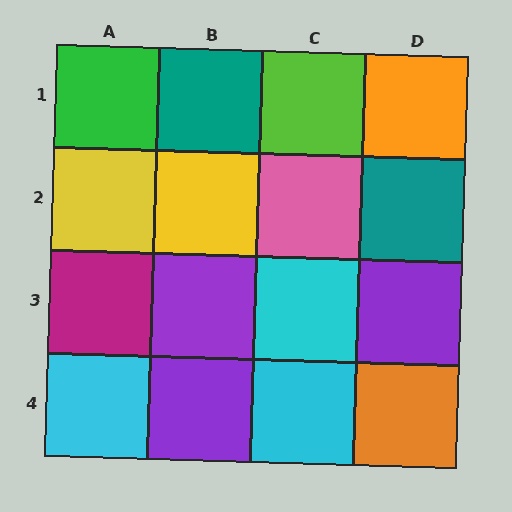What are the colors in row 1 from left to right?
Green, teal, lime, orange.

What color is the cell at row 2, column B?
Yellow.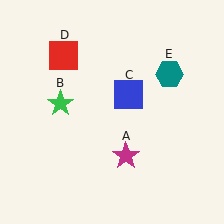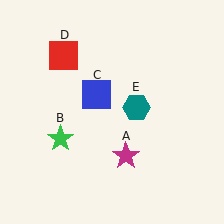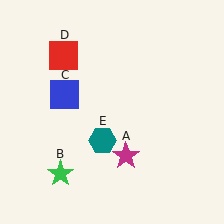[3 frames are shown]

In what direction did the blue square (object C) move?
The blue square (object C) moved left.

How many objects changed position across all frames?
3 objects changed position: green star (object B), blue square (object C), teal hexagon (object E).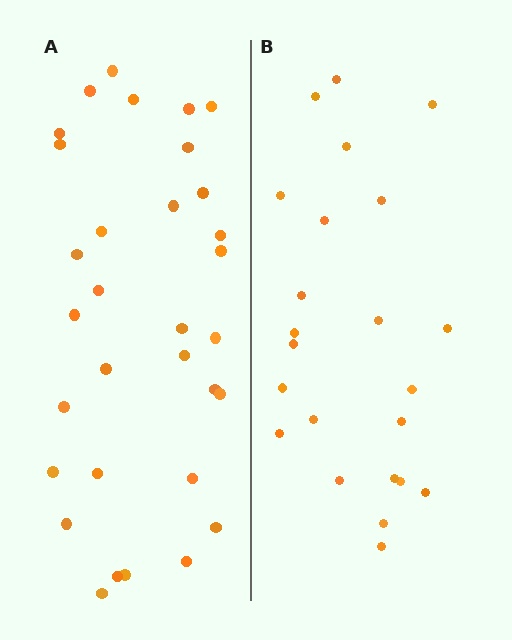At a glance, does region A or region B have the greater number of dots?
Region A (the left region) has more dots.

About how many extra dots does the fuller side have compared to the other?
Region A has roughly 8 or so more dots than region B.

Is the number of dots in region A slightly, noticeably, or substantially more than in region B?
Region A has noticeably more, but not dramatically so. The ratio is roughly 1.4 to 1.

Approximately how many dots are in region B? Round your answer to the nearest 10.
About 20 dots. (The exact count is 23, which rounds to 20.)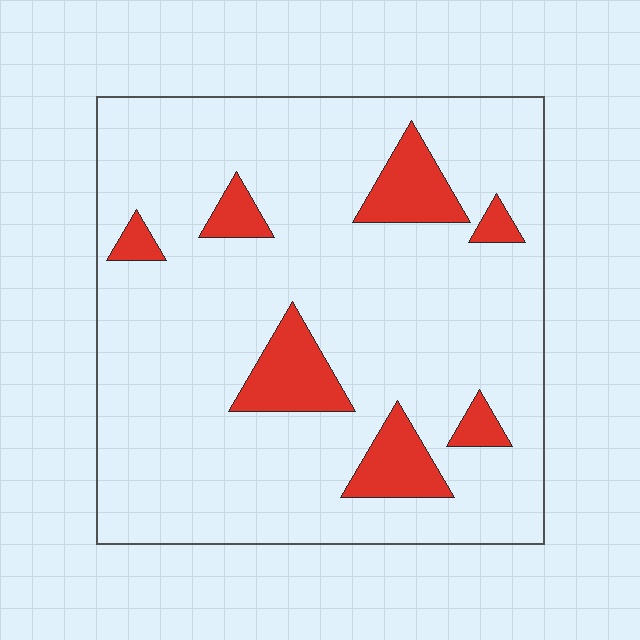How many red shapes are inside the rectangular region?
7.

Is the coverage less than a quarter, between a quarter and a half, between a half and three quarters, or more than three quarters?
Less than a quarter.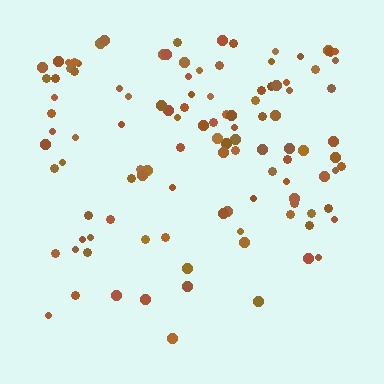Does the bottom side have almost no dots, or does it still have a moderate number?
Still a moderate number, just noticeably fewer than the top.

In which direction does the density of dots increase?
From bottom to top, with the top side densest.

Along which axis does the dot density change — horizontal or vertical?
Vertical.